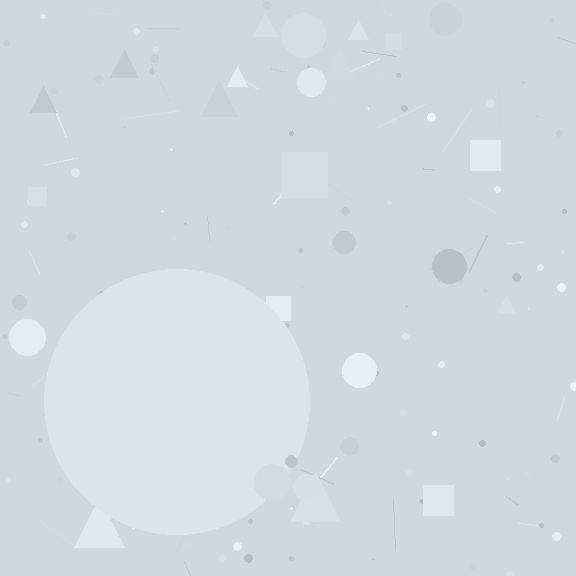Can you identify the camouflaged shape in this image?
The camouflaged shape is a circle.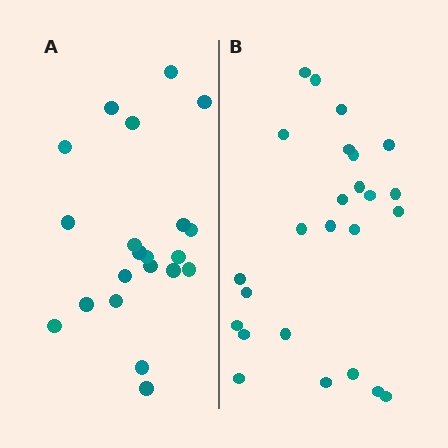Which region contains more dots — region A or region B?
Region B (the right region) has more dots.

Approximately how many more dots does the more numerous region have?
Region B has about 4 more dots than region A.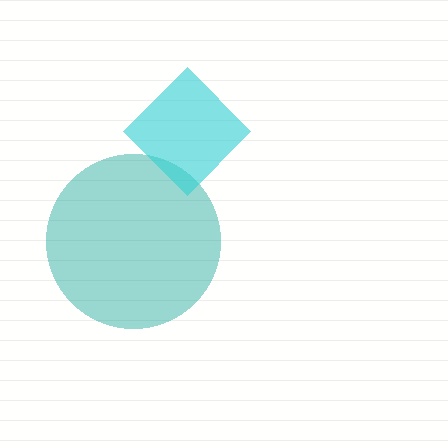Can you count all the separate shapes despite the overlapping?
Yes, there are 2 separate shapes.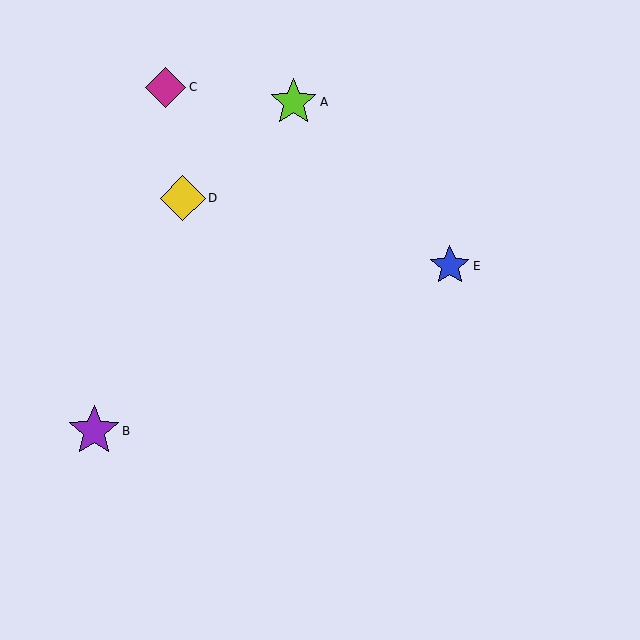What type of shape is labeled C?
Shape C is a magenta diamond.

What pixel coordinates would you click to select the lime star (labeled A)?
Click at (294, 102) to select the lime star A.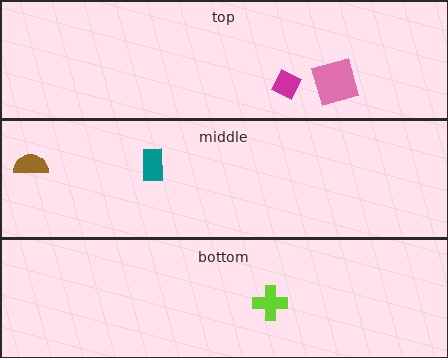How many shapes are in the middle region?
2.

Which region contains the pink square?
The top region.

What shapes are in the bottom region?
The lime cross.